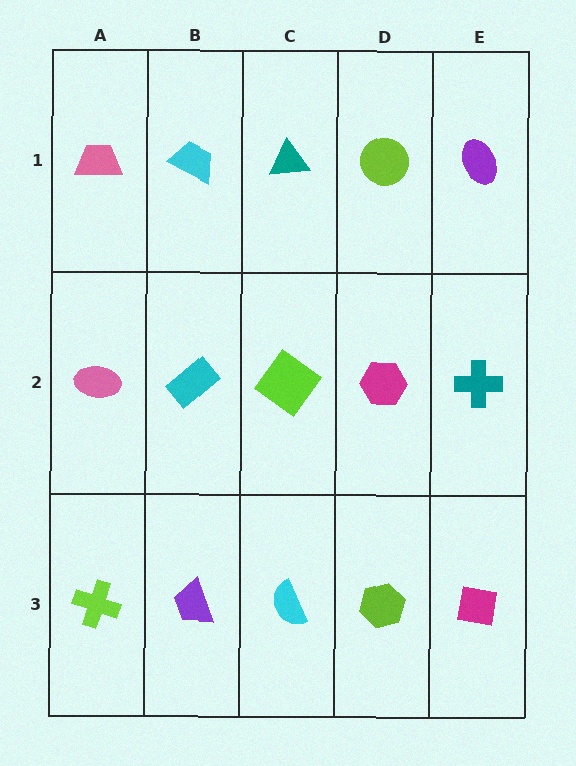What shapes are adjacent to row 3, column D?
A magenta hexagon (row 2, column D), a cyan semicircle (row 3, column C), a magenta square (row 3, column E).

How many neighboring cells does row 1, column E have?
2.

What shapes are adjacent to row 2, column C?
A teal triangle (row 1, column C), a cyan semicircle (row 3, column C), a cyan rectangle (row 2, column B), a magenta hexagon (row 2, column D).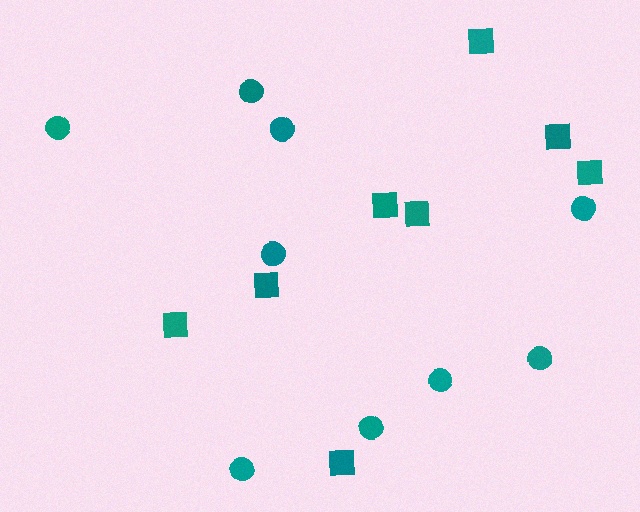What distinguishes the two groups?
There are 2 groups: one group of circles (9) and one group of squares (8).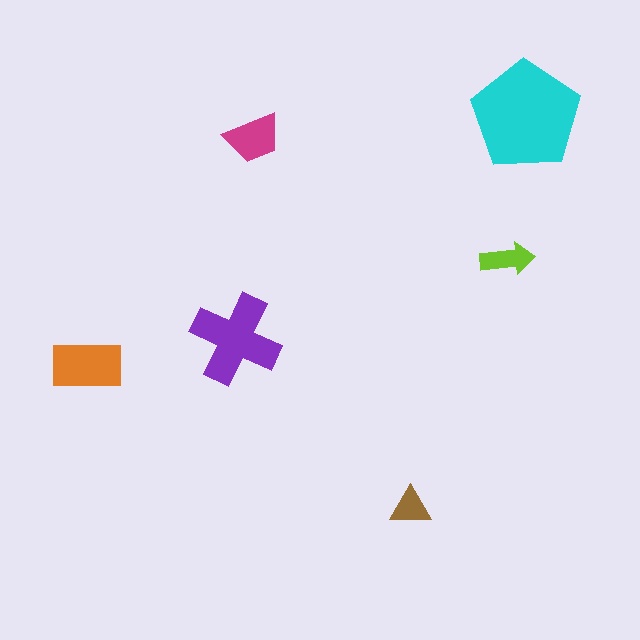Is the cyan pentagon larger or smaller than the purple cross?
Larger.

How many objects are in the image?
There are 6 objects in the image.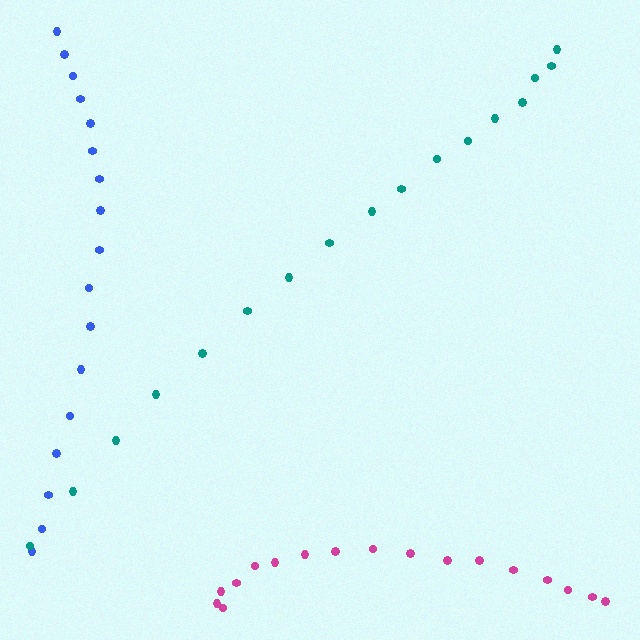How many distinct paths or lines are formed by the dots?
There are 3 distinct paths.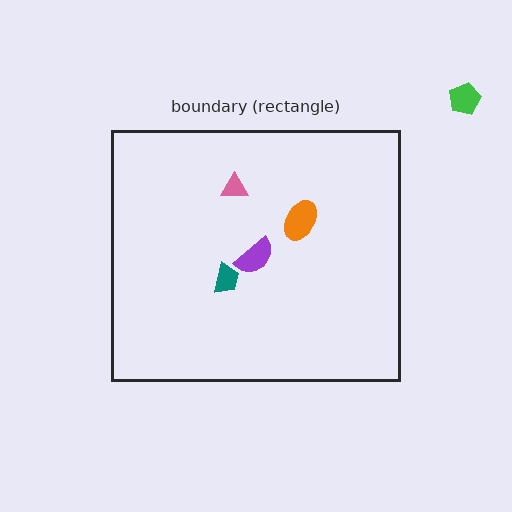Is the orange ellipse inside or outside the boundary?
Inside.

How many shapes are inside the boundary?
4 inside, 1 outside.